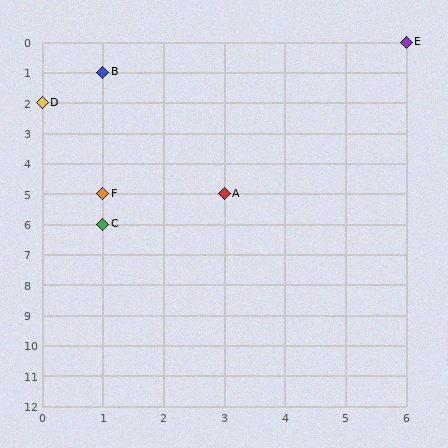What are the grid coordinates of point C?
Point C is at grid coordinates (1, 6).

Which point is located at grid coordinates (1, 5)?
Point F is at (1, 5).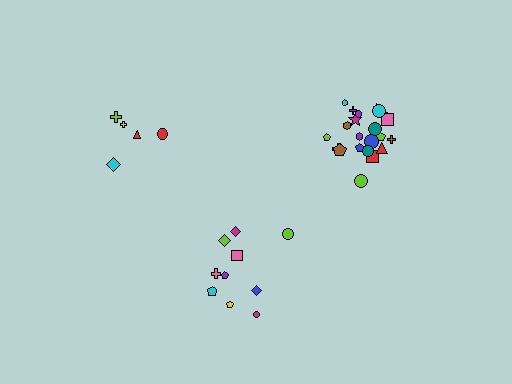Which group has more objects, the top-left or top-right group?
The top-right group.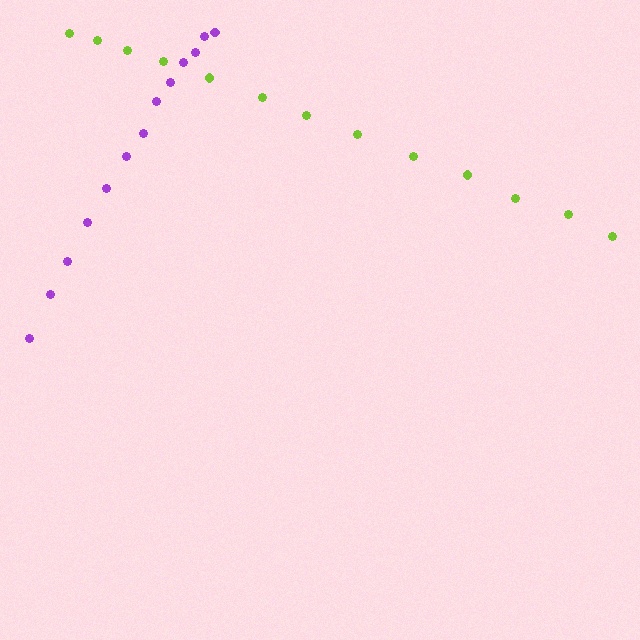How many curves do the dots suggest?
There are 2 distinct paths.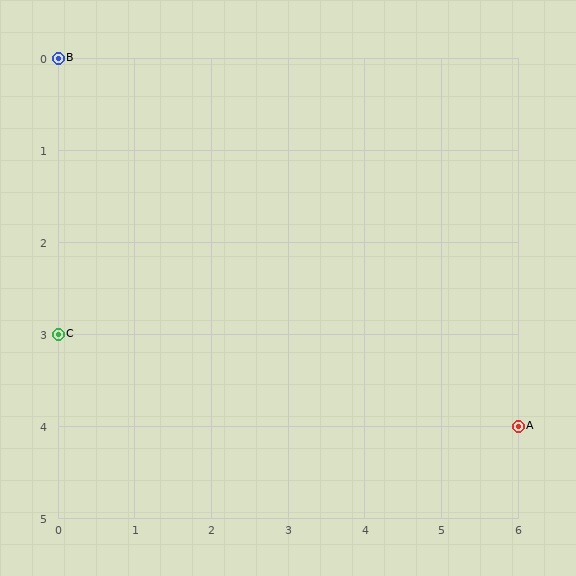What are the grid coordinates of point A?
Point A is at grid coordinates (6, 4).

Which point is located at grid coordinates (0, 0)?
Point B is at (0, 0).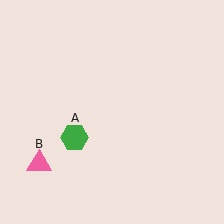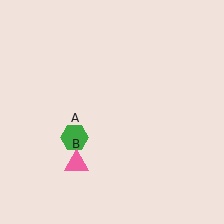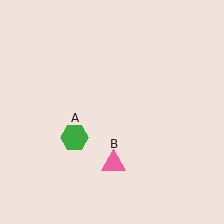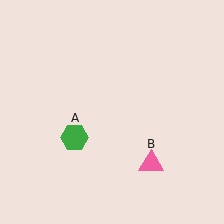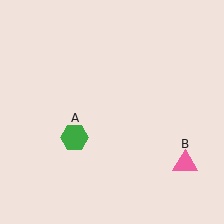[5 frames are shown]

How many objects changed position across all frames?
1 object changed position: pink triangle (object B).